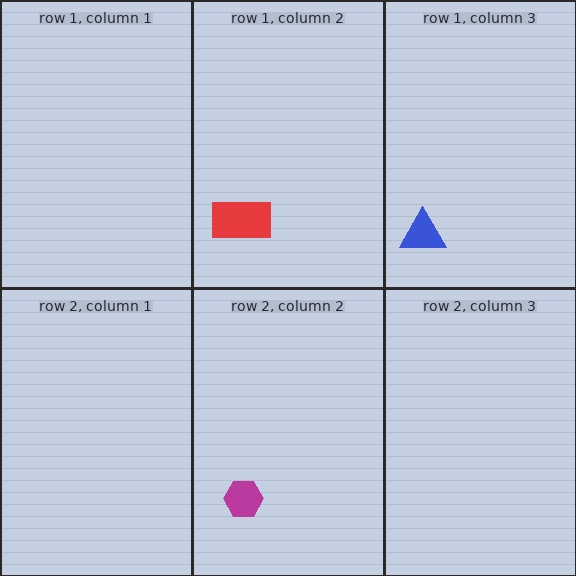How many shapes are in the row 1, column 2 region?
1.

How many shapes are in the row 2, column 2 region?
1.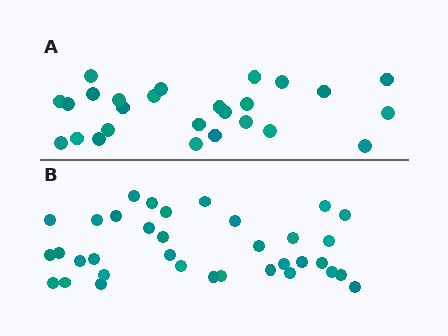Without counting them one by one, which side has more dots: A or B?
Region B (the bottom region) has more dots.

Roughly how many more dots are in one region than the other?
Region B has roughly 8 or so more dots than region A.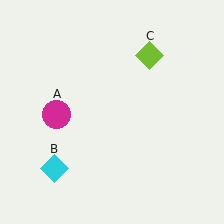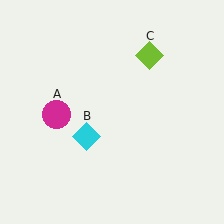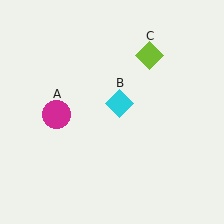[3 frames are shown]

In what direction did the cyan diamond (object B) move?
The cyan diamond (object B) moved up and to the right.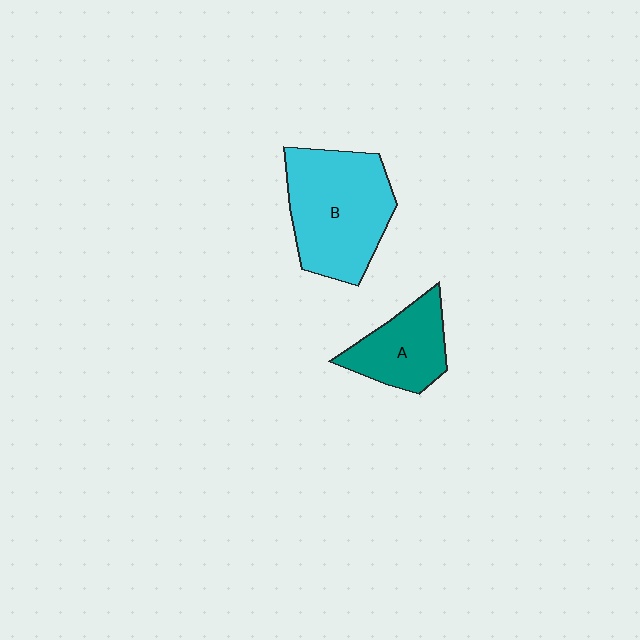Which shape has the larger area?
Shape B (cyan).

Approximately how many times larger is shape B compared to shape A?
Approximately 1.7 times.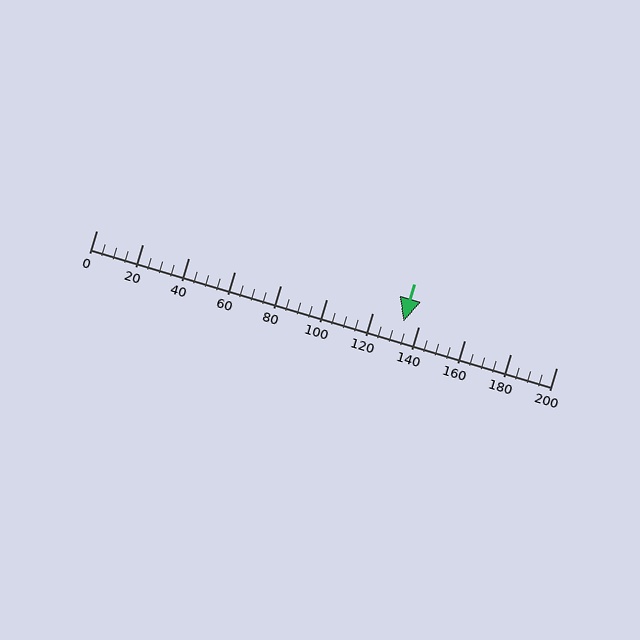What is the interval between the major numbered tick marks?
The major tick marks are spaced 20 units apart.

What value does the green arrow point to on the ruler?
The green arrow points to approximately 134.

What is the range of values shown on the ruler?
The ruler shows values from 0 to 200.